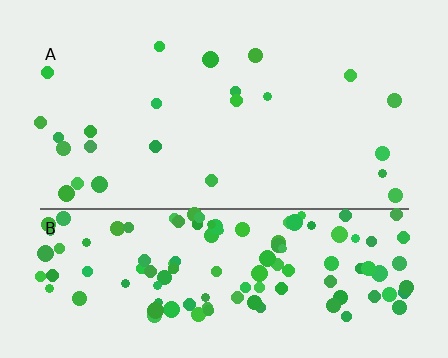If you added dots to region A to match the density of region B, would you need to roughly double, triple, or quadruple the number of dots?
Approximately quadruple.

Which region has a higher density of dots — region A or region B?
B (the bottom).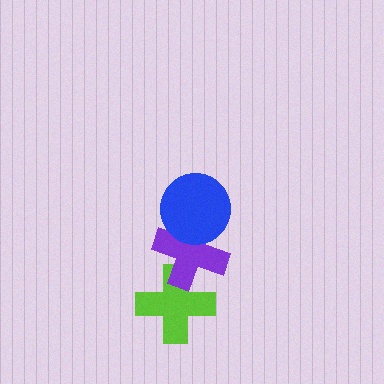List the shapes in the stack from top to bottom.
From top to bottom: the blue circle, the purple cross, the lime cross.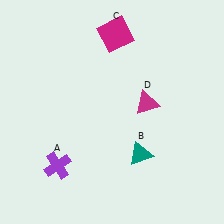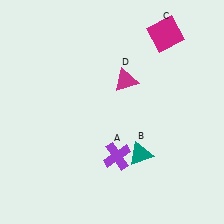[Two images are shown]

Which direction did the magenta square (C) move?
The magenta square (C) moved right.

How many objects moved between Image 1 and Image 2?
3 objects moved between the two images.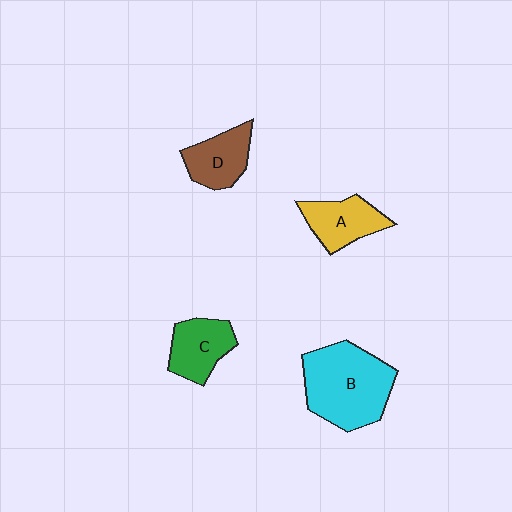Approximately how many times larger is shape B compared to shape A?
Approximately 1.9 times.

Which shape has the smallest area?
Shape D (brown).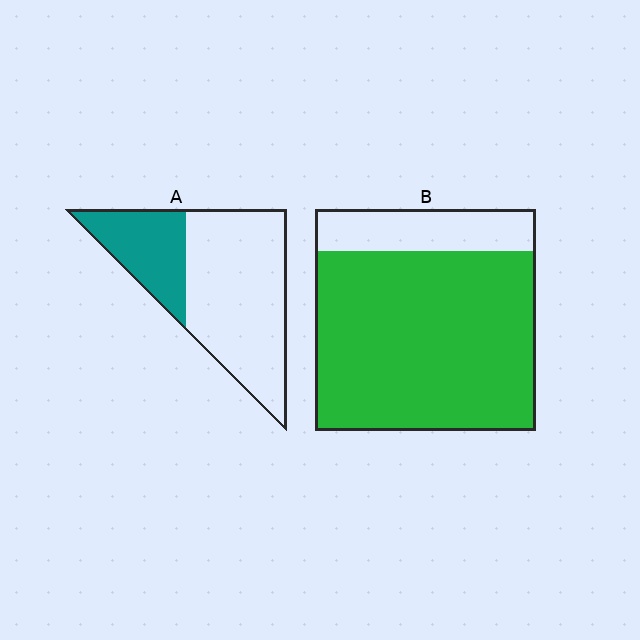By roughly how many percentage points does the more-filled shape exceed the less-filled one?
By roughly 50 percentage points (B over A).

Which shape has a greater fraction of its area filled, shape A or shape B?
Shape B.